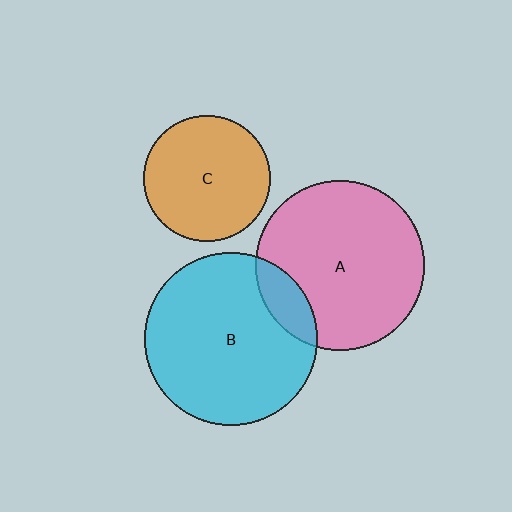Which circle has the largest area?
Circle B (cyan).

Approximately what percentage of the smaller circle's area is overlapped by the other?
Approximately 15%.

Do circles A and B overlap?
Yes.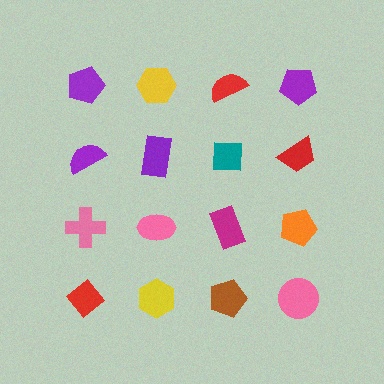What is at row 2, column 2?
A purple rectangle.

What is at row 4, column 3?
A brown pentagon.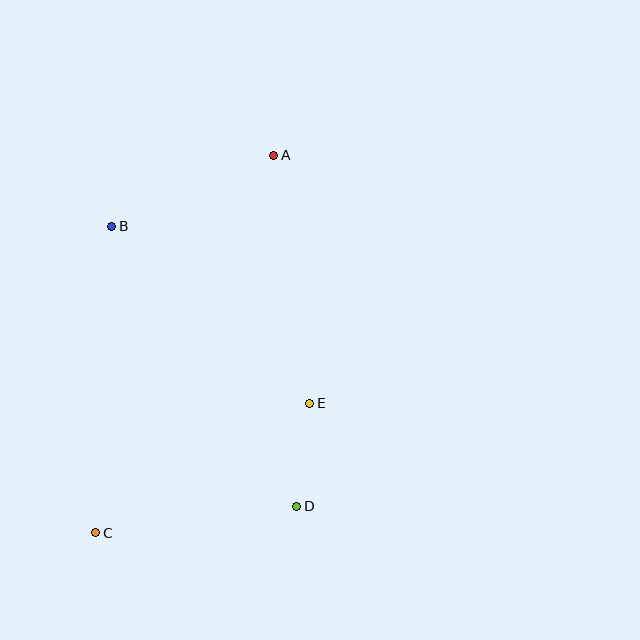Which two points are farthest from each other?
Points A and C are farthest from each other.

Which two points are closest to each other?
Points D and E are closest to each other.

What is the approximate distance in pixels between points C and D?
The distance between C and D is approximately 203 pixels.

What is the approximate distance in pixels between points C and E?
The distance between C and E is approximately 250 pixels.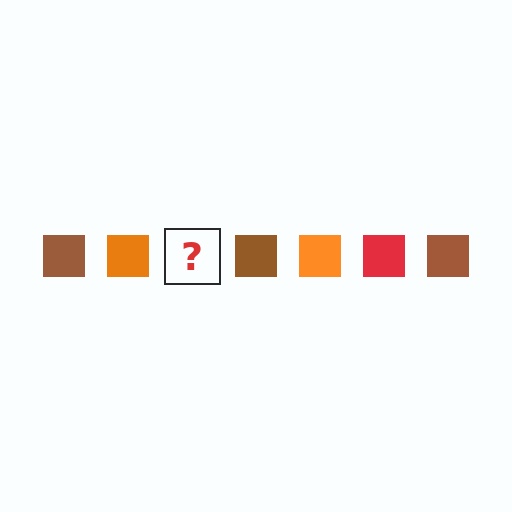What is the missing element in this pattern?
The missing element is a red square.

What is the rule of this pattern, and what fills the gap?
The rule is that the pattern cycles through brown, orange, red squares. The gap should be filled with a red square.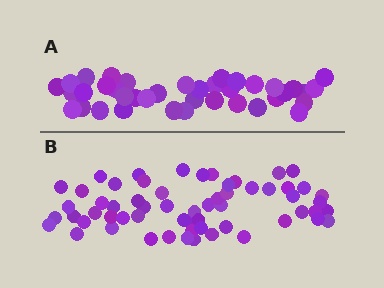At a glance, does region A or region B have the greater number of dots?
Region B (the bottom region) has more dots.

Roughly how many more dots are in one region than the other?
Region B has approximately 20 more dots than region A.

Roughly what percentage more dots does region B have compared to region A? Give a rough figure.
About 55% more.